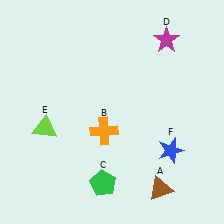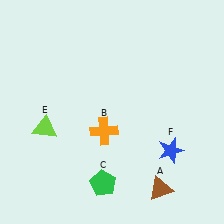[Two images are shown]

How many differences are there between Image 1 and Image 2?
There is 1 difference between the two images.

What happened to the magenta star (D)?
The magenta star (D) was removed in Image 2. It was in the top-right area of Image 1.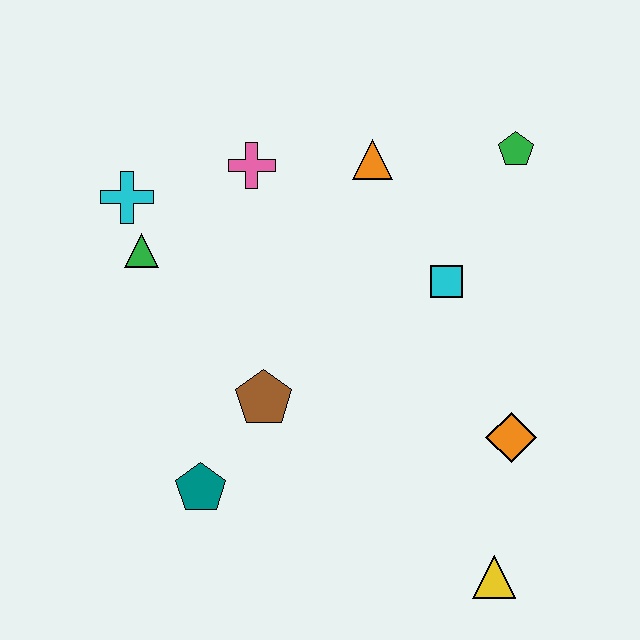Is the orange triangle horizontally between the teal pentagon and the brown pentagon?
No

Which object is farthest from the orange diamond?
The cyan cross is farthest from the orange diamond.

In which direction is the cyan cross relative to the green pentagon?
The cyan cross is to the left of the green pentagon.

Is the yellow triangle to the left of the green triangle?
No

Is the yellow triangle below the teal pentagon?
Yes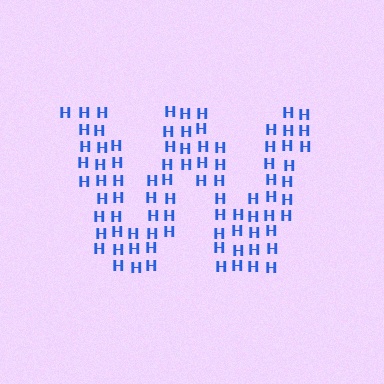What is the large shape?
The large shape is the letter W.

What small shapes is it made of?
It is made of small letter H's.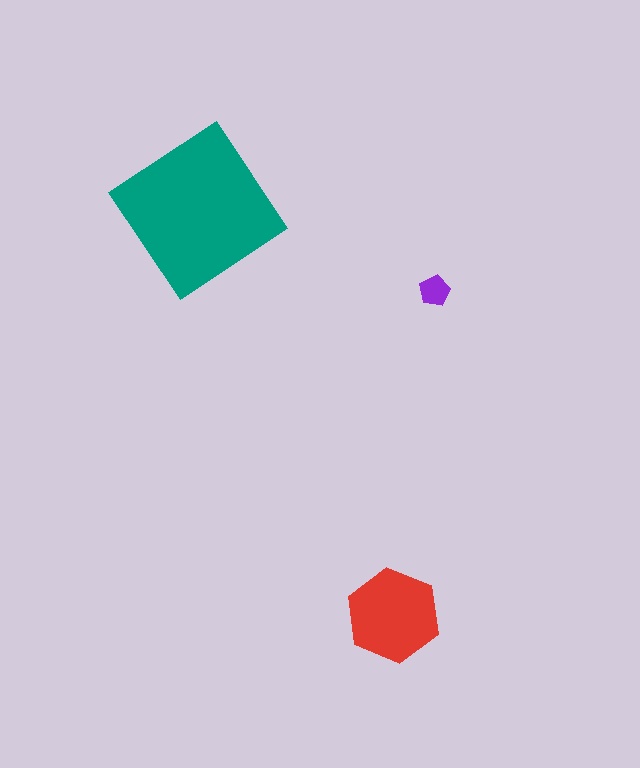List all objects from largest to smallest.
The teal diamond, the red hexagon, the purple pentagon.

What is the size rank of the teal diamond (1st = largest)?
1st.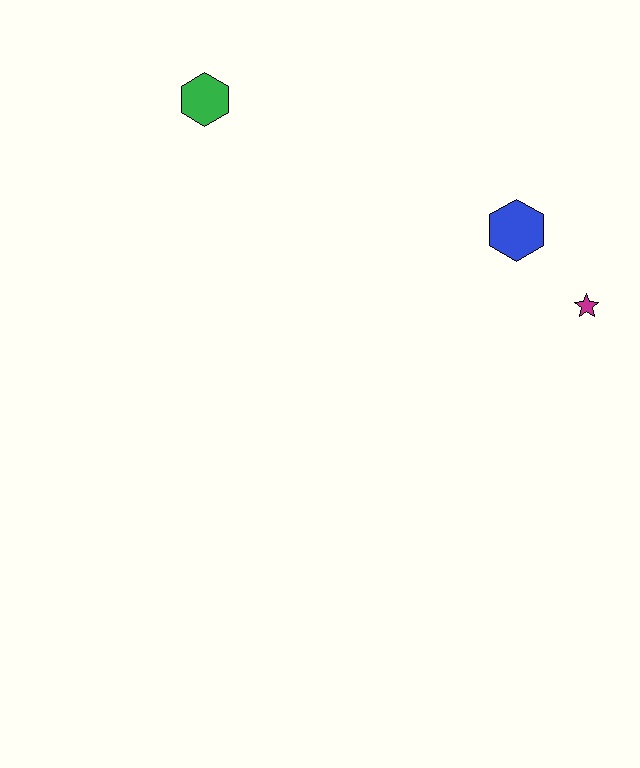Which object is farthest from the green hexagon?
The magenta star is farthest from the green hexagon.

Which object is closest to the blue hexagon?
The magenta star is closest to the blue hexagon.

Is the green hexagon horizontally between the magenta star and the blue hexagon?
No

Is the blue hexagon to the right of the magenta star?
No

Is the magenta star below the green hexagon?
Yes